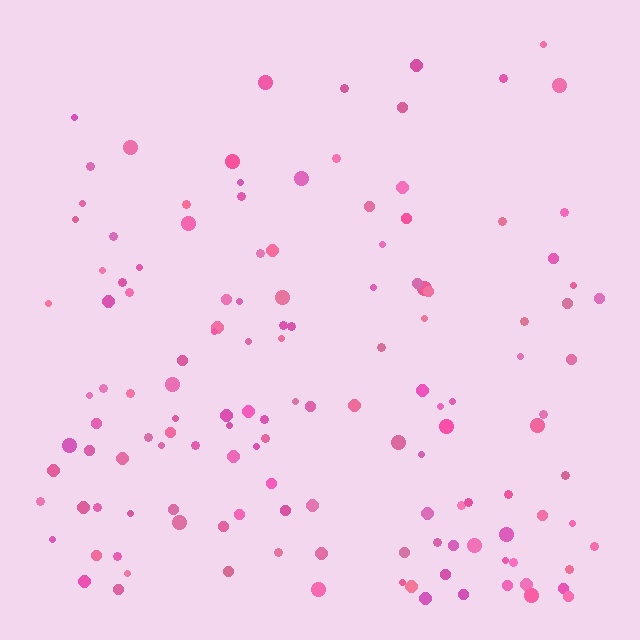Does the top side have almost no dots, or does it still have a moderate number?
Still a moderate number, just noticeably fewer than the bottom.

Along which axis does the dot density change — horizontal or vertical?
Vertical.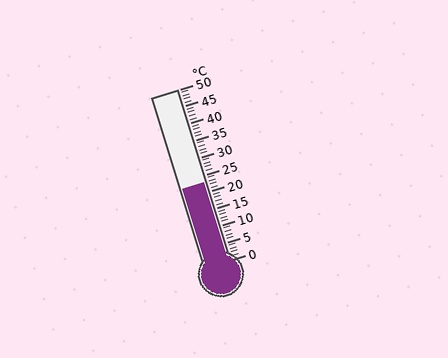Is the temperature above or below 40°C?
The temperature is below 40°C.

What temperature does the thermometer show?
The thermometer shows approximately 23°C.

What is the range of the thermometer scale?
The thermometer scale ranges from 0°C to 50°C.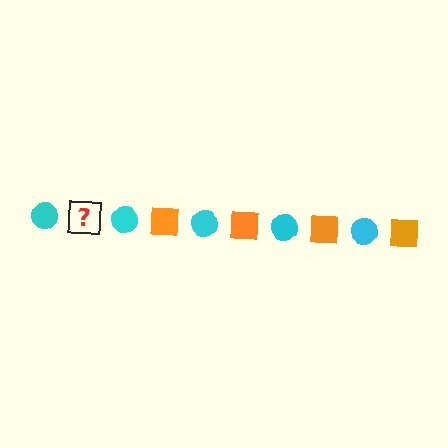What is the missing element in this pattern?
The missing element is an orange square.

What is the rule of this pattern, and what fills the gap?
The rule is that the pattern alternates between cyan circle and orange square. The gap should be filled with an orange square.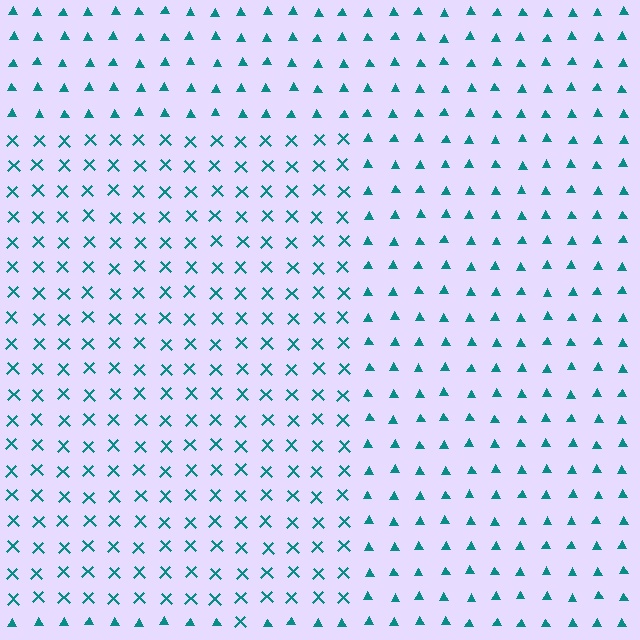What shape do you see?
I see a rectangle.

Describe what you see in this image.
The image is filled with small teal elements arranged in a uniform grid. A rectangle-shaped region contains X marks, while the surrounding area contains triangles. The boundary is defined purely by the change in element shape.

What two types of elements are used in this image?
The image uses X marks inside the rectangle region and triangles outside it.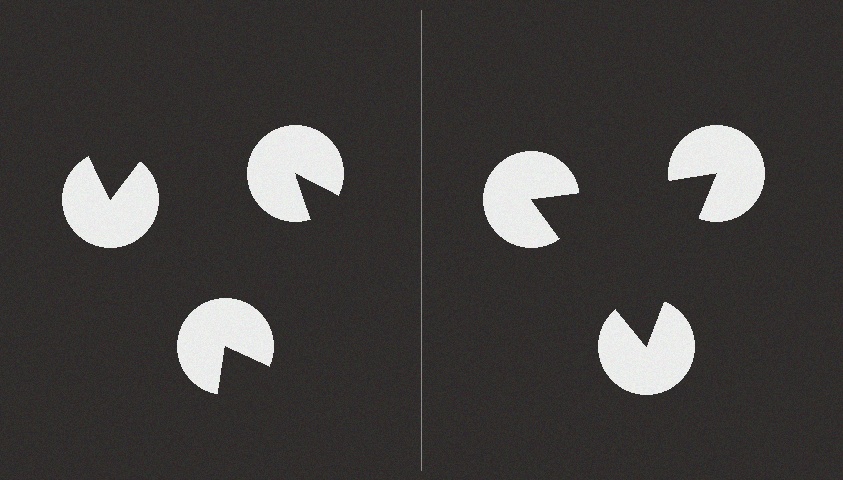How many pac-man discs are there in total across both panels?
6 — 3 on each side.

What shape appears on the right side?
An illusory triangle.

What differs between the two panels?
The pac-man discs are positioned identically on both sides; only the wedge orientations differ. On the right they align to a triangle; on the left they are misaligned.